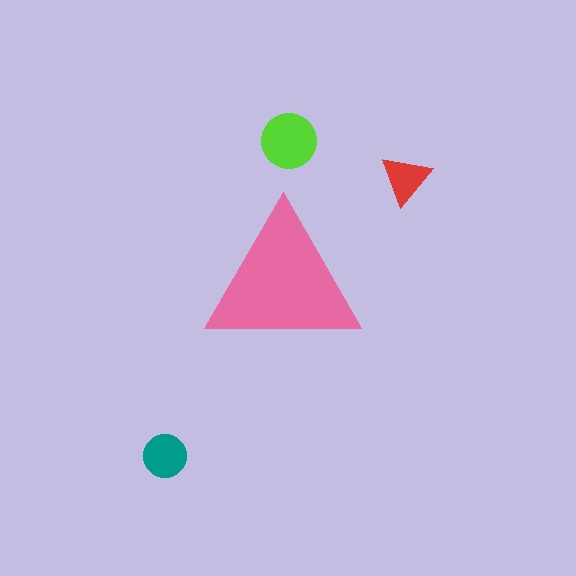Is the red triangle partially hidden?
No, the red triangle is fully visible.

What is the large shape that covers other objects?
A pink triangle.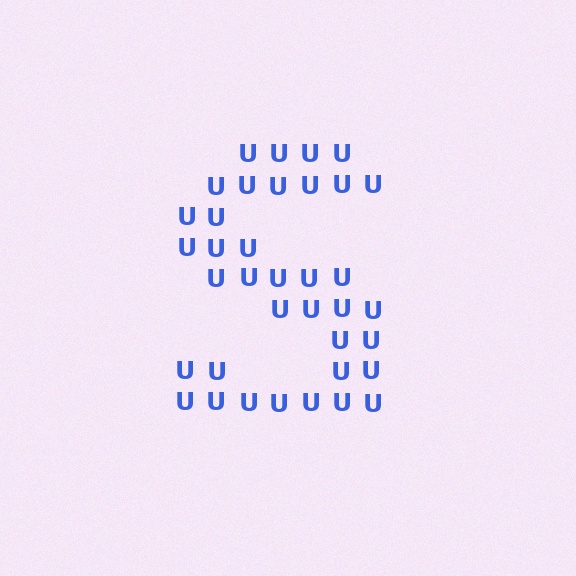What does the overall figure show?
The overall figure shows the letter S.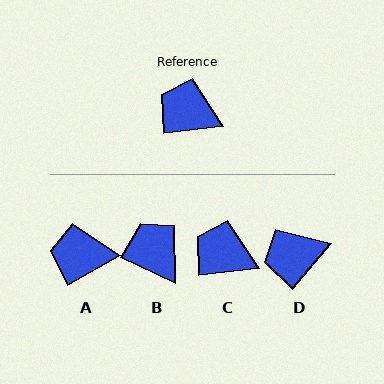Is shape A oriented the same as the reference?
No, it is off by about 23 degrees.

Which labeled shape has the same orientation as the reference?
C.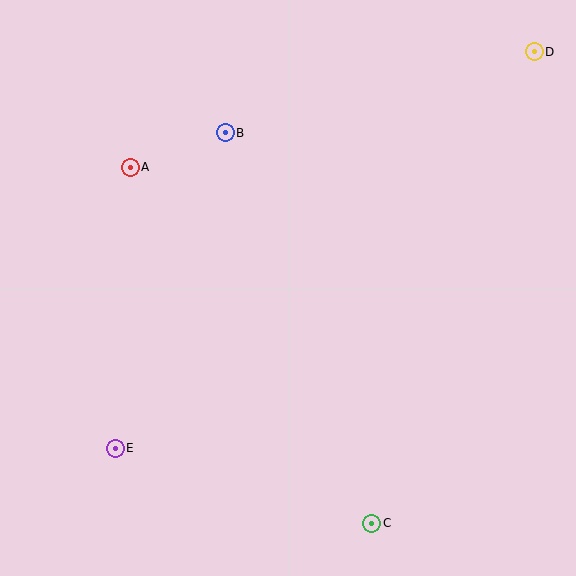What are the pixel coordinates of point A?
Point A is at (130, 167).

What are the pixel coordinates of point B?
Point B is at (225, 133).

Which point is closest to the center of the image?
Point B at (225, 133) is closest to the center.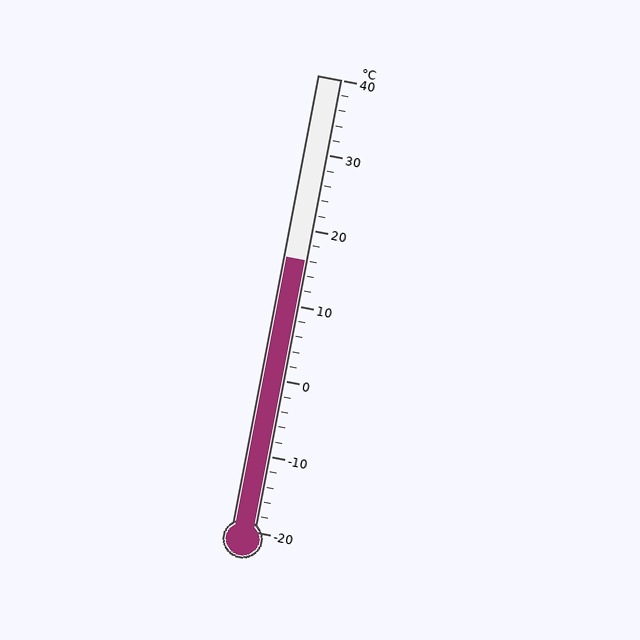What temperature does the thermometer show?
The thermometer shows approximately 16°C.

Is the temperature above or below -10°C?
The temperature is above -10°C.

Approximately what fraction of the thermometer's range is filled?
The thermometer is filled to approximately 60% of its range.